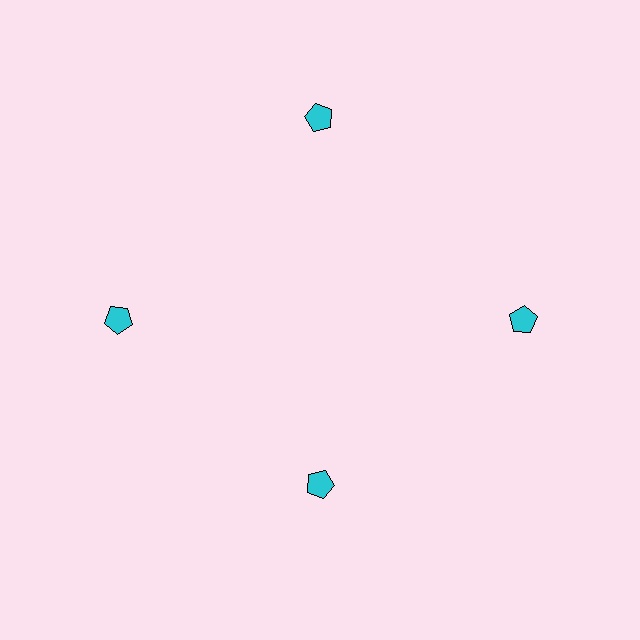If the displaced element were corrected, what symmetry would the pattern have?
It would have 4-fold rotational symmetry — the pattern would map onto itself every 90 degrees.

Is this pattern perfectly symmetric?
No. The 4 cyan pentagons are arranged in a ring, but one element near the 6 o'clock position is pulled inward toward the center, breaking the 4-fold rotational symmetry.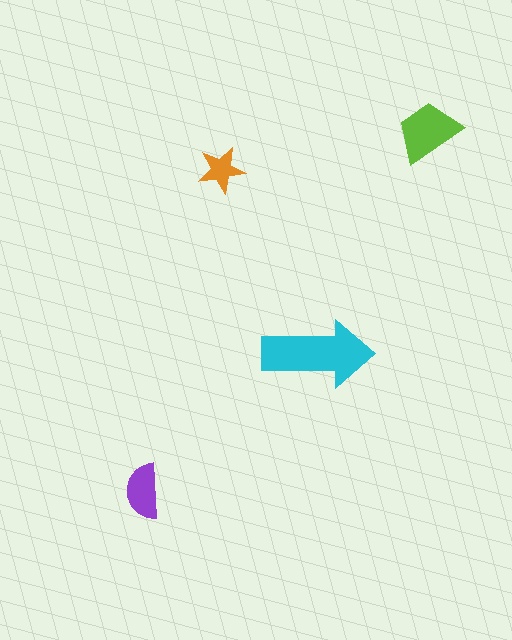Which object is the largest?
The cyan arrow.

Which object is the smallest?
The orange star.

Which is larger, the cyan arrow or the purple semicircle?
The cyan arrow.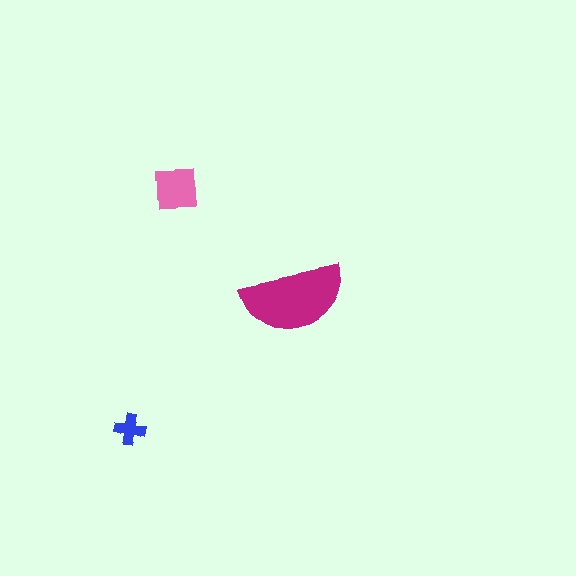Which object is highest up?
The pink square is topmost.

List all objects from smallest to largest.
The blue cross, the pink square, the magenta semicircle.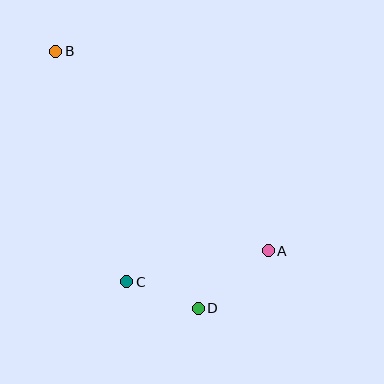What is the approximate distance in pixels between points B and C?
The distance between B and C is approximately 241 pixels.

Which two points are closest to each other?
Points C and D are closest to each other.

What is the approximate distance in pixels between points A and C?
The distance between A and C is approximately 145 pixels.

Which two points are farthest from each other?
Points B and D are farthest from each other.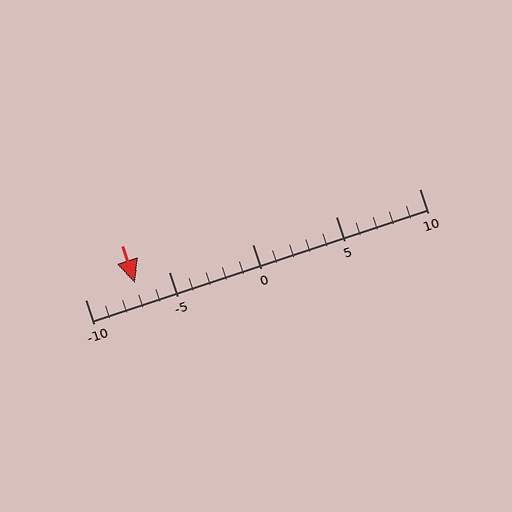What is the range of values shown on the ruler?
The ruler shows values from -10 to 10.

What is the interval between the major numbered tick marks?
The major tick marks are spaced 5 units apart.